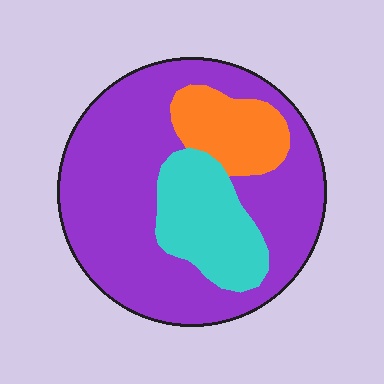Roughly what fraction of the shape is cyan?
Cyan takes up less than a quarter of the shape.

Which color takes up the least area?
Orange, at roughly 15%.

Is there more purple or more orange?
Purple.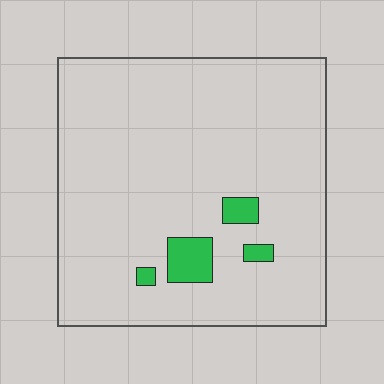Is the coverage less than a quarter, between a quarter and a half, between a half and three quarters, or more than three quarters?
Less than a quarter.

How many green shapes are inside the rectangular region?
4.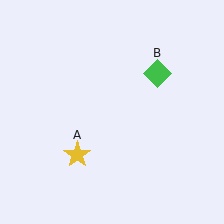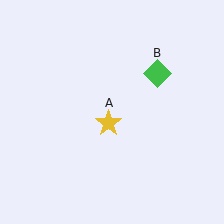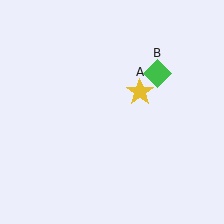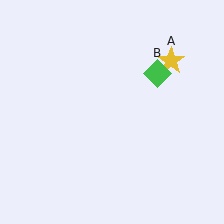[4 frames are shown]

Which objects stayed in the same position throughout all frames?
Green diamond (object B) remained stationary.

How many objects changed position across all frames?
1 object changed position: yellow star (object A).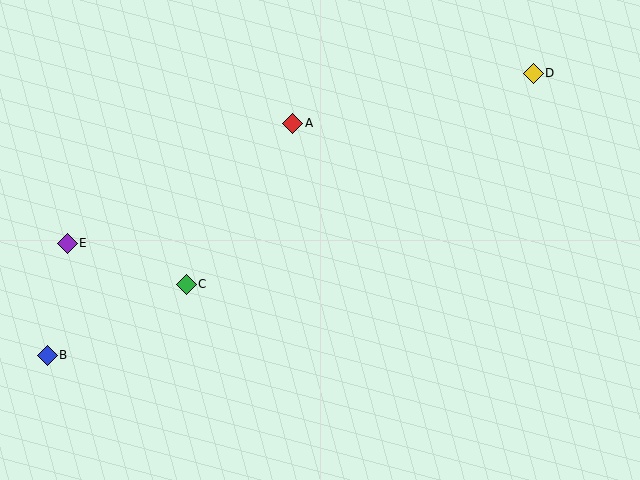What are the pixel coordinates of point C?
Point C is at (186, 284).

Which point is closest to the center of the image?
Point A at (292, 123) is closest to the center.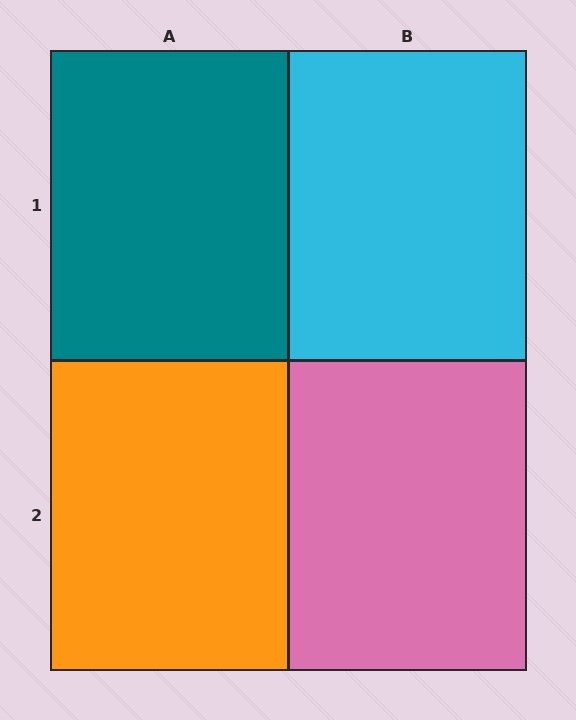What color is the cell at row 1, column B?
Cyan.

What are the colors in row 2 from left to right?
Orange, pink.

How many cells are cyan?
1 cell is cyan.